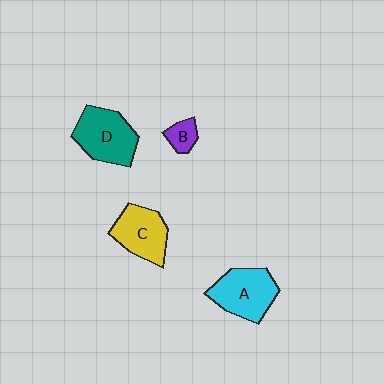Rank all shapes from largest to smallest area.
From largest to smallest: D (teal), A (cyan), C (yellow), B (purple).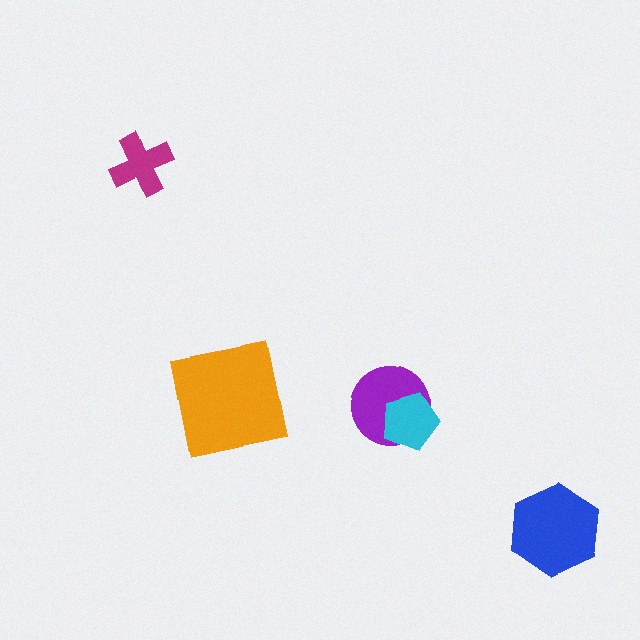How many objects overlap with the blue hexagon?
0 objects overlap with the blue hexagon.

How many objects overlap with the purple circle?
1 object overlaps with the purple circle.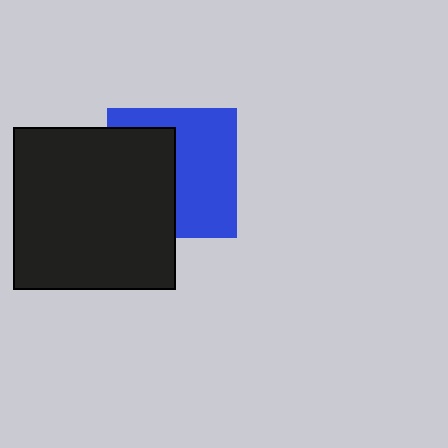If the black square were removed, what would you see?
You would see the complete blue square.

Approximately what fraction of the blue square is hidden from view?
Roughly 44% of the blue square is hidden behind the black square.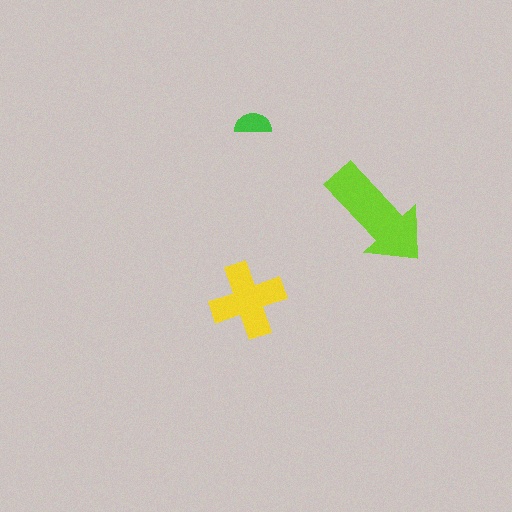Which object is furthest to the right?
The lime arrow is rightmost.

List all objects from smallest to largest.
The green semicircle, the yellow cross, the lime arrow.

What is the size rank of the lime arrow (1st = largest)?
1st.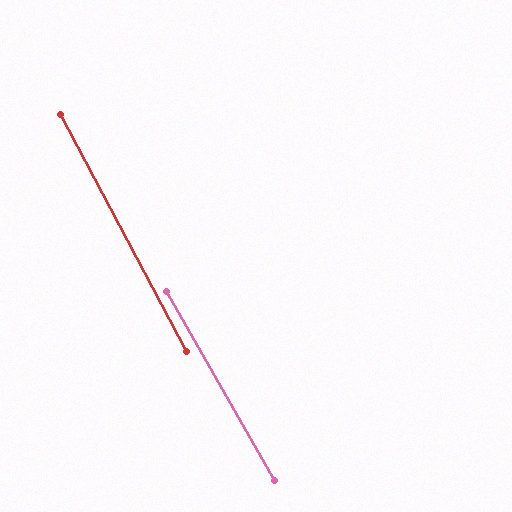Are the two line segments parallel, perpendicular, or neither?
Parallel — their directions differ by only 1.7°.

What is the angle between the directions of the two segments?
Approximately 2 degrees.